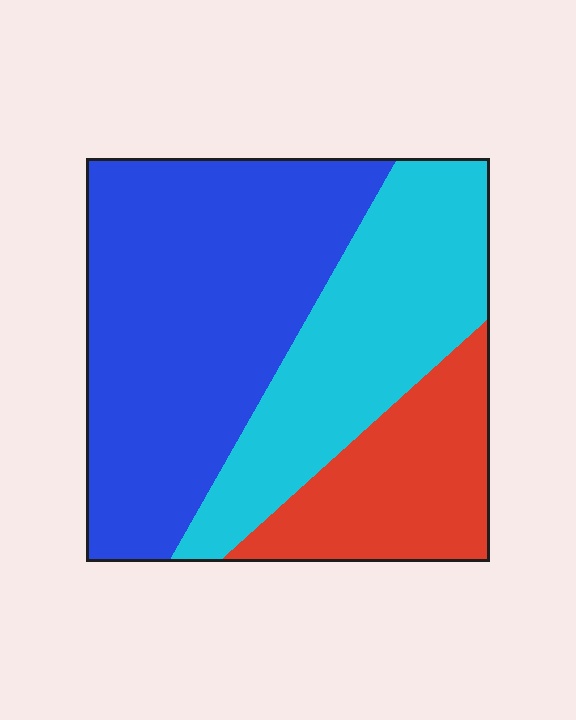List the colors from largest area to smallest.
From largest to smallest: blue, cyan, red.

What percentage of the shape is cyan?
Cyan takes up about one third (1/3) of the shape.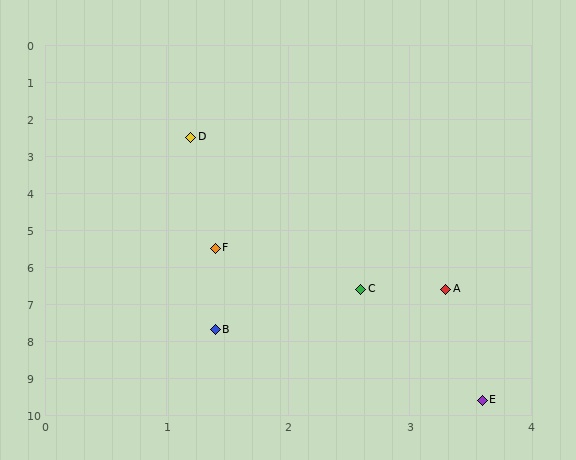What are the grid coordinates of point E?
Point E is at approximately (3.6, 9.6).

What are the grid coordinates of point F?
Point F is at approximately (1.4, 5.5).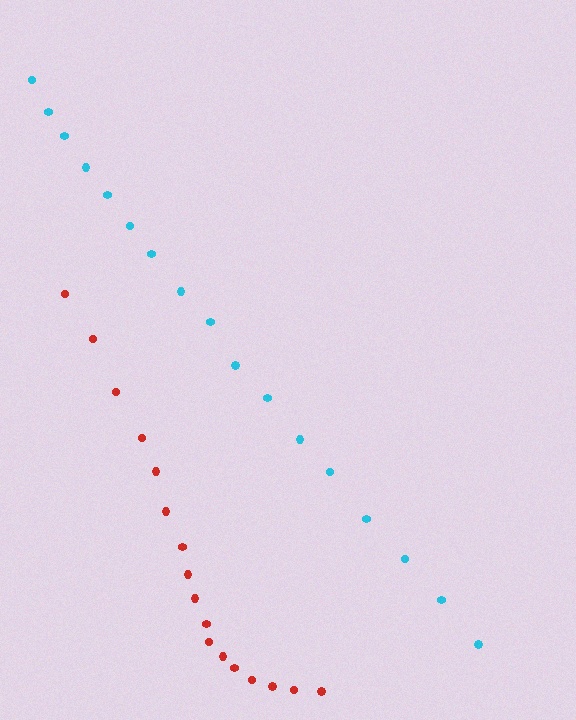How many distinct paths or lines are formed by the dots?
There are 2 distinct paths.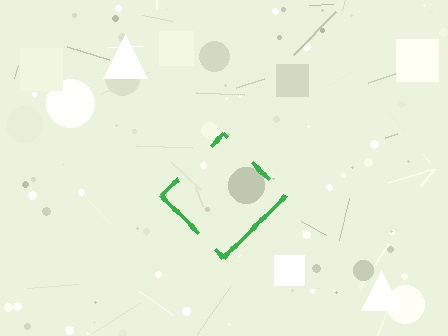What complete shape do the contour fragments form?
The contour fragments form a diamond.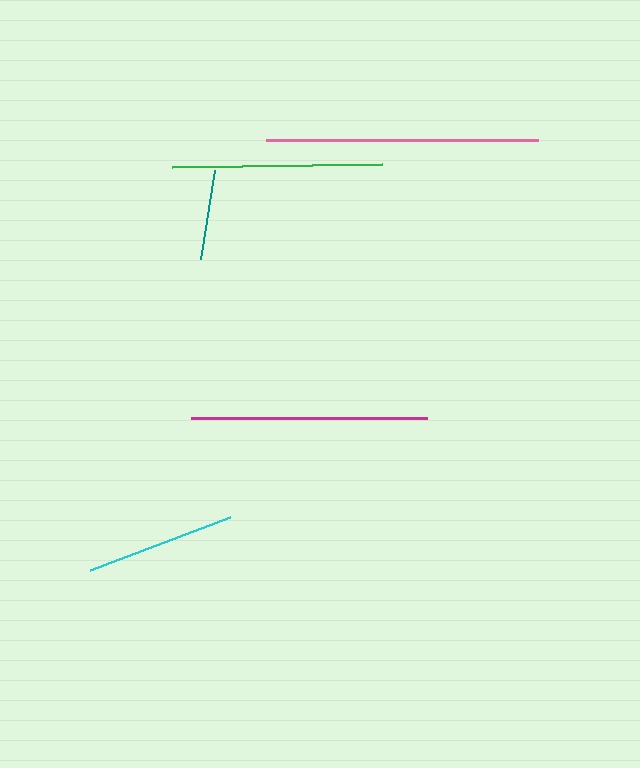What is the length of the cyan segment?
The cyan segment is approximately 150 pixels long.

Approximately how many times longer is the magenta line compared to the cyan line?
The magenta line is approximately 1.6 times the length of the cyan line.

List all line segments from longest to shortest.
From longest to shortest: pink, magenta, green, cyan, teal.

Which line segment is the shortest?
The teal line is the shortest at approximately 90 pixels.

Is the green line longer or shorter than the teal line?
The green line is longer than the teal line.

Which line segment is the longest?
The pink line is the longest at approximately 272 pixels.